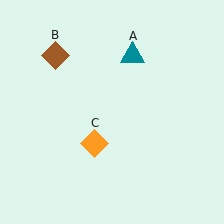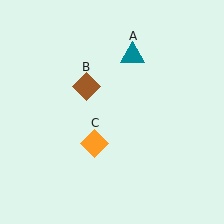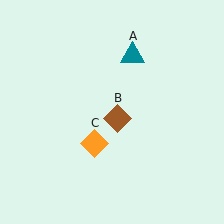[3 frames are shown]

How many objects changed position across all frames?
1 object changed position: brown diamond (object B).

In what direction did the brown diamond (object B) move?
The brown diamond (object B) moved down and to the right.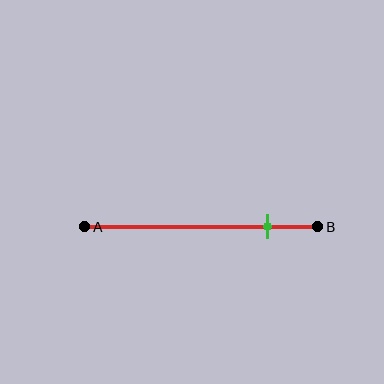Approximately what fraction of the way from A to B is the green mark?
The green mark is approximately 80% of the way from A to B.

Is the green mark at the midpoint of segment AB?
No, the mark is at about 80% from A, not at the 50% midpoint.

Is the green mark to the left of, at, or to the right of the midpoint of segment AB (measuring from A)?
The green mark is to the right of the midpoint of segment AB.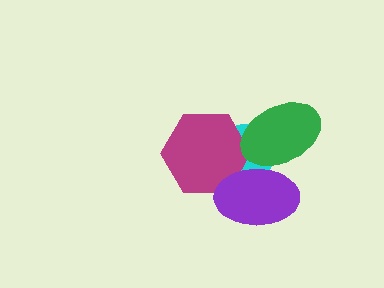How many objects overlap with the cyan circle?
3 objects overlap with the cyan circle.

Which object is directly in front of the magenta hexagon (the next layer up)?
The purple ellipse is directly in front of the magenta hexagon.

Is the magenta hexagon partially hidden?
Yes, it is partially covered by another shape.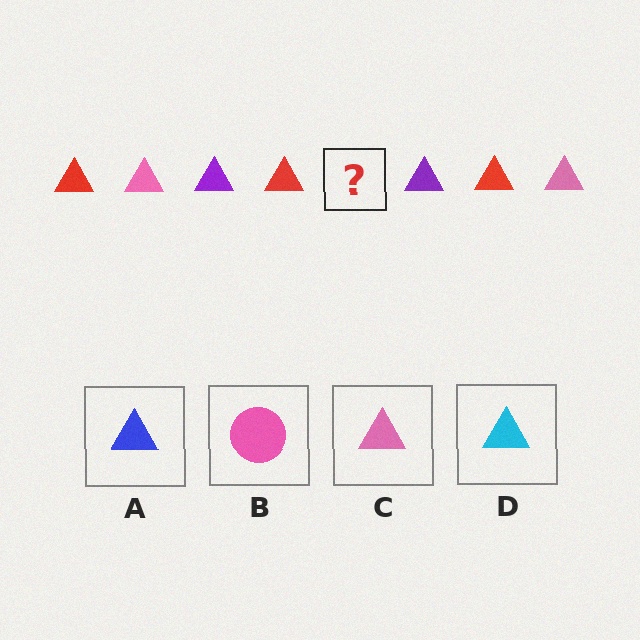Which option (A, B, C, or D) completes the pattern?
C.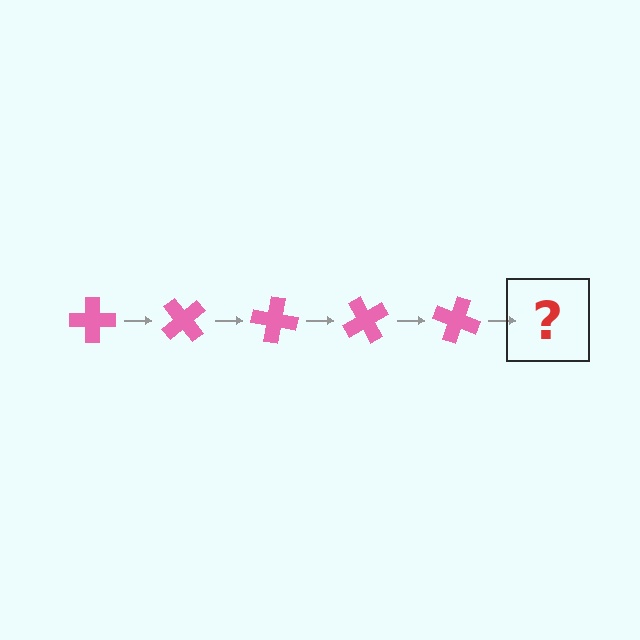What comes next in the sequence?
The next element should be a pink cross rotated 250 degrees.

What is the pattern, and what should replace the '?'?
The pattern is that the cross rotates 50 degrees each step. The '?' should be a pink cross rotated 250 degrees.